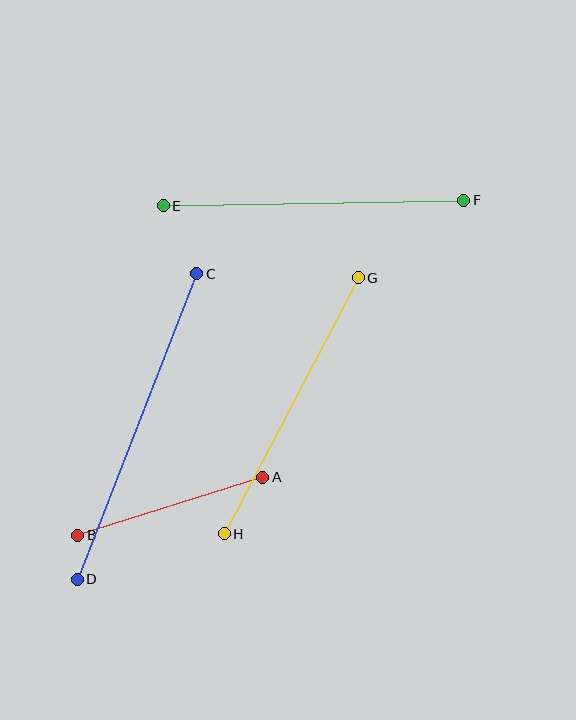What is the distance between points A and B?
The distance is approximately 194 pixels.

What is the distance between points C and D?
The distance is approximately 328 pixels.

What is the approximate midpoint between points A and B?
The midpoint is at approximately (170, 506) pixels.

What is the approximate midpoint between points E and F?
The midpoint is at approximately (314, 203) pixels.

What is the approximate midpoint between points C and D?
The midpoint is at approximately (137, 426) pixels.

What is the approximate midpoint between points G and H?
The midpoint is at approximately (291, 406) pixels.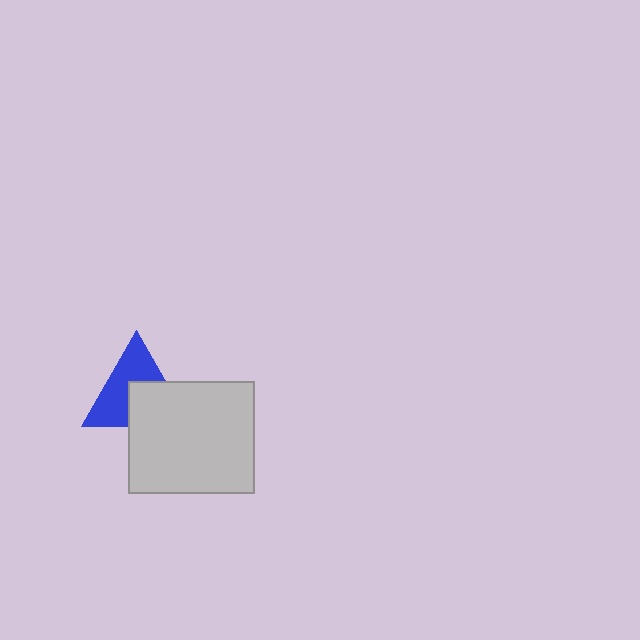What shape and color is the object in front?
The object in front is a light gray rectangle.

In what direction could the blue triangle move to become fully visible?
The blue triangle could move up. That would shift it out from behind the light gray rectangle entirely.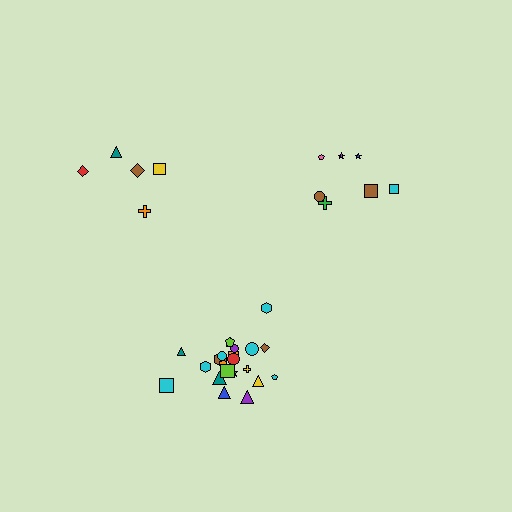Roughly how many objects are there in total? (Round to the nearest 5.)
Roughly 35 objects in total.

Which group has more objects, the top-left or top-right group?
The top-right group.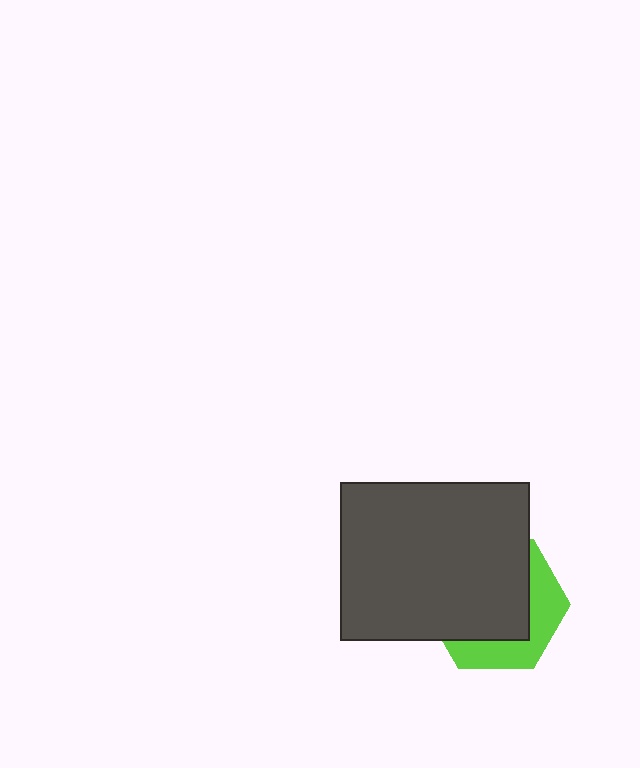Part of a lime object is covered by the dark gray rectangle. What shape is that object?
It is a hexagon.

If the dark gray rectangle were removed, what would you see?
You would see the complete lime hexagon.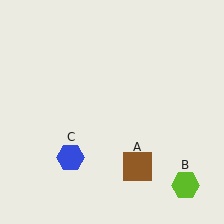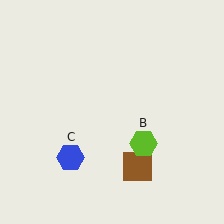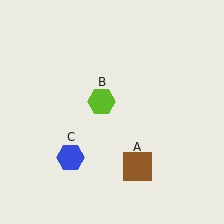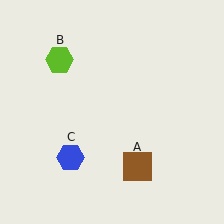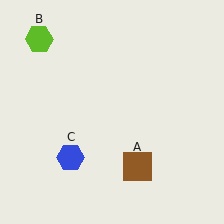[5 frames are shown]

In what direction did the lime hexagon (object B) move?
The lime hexagon (object B) moved up and to the left.